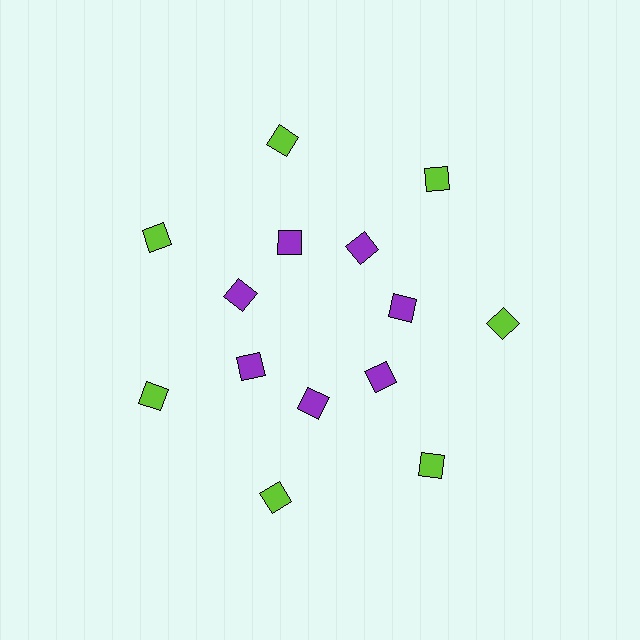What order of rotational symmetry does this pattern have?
This pattern has 7-fold rotational symmetry.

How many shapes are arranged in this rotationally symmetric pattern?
There are 14 shapes, arranged in 7 groups of 2.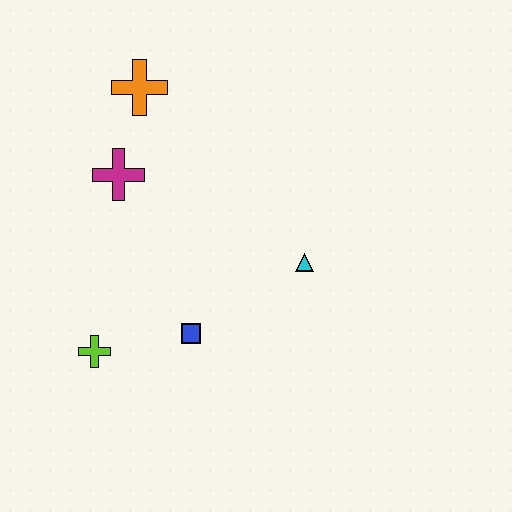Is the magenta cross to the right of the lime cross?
Yes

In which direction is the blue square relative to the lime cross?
The blue square is to the right of the lime cross.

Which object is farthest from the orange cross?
The lime cross is farthest from the orange cross.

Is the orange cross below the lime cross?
No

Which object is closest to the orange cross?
The magenta cross is closest to the orange cross.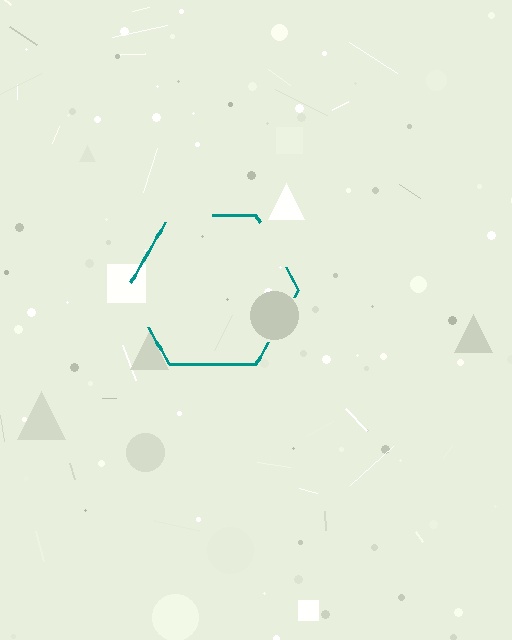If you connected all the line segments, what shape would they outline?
They would outline a hexagon.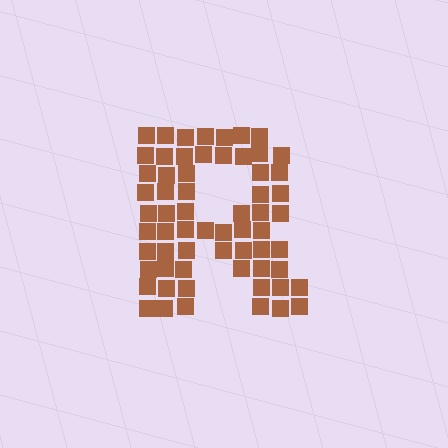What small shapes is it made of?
It is made of small squares.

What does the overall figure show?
The overall figure shows the letter R.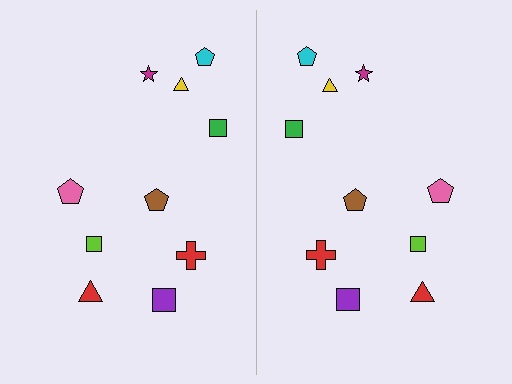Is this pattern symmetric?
Yes, this pattern has bilateral (reflection) symmetry.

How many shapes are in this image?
There are 20 shapes in this image.